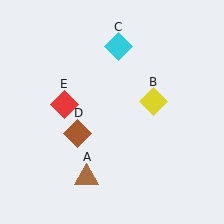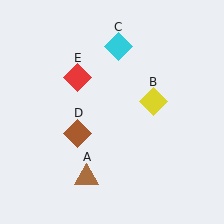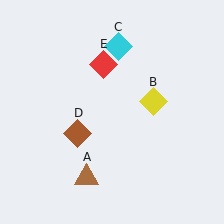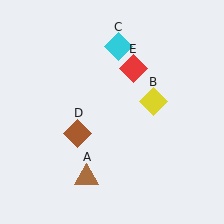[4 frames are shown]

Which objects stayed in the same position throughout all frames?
Brown triangle (object A) and yellow diamond (object B) and cyan diamond (object C) and brown diamond (object D) remained stationary.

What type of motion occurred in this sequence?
The red diamond (object E) rotated clockwise around the center of the scene.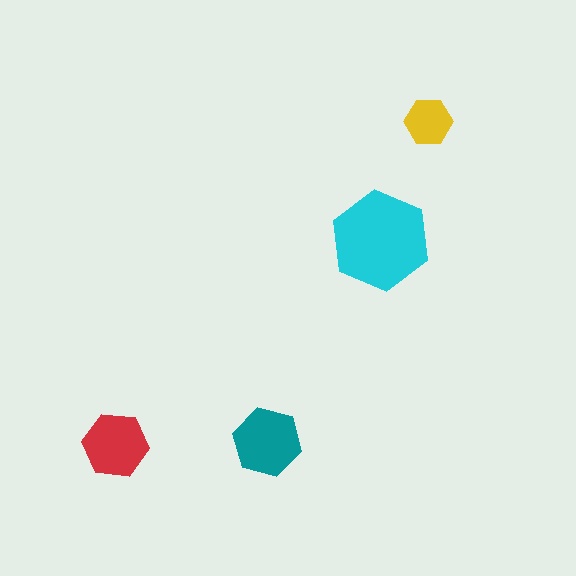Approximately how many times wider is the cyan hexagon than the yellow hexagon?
About 2 times wider.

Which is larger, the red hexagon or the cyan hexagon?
The cyan one.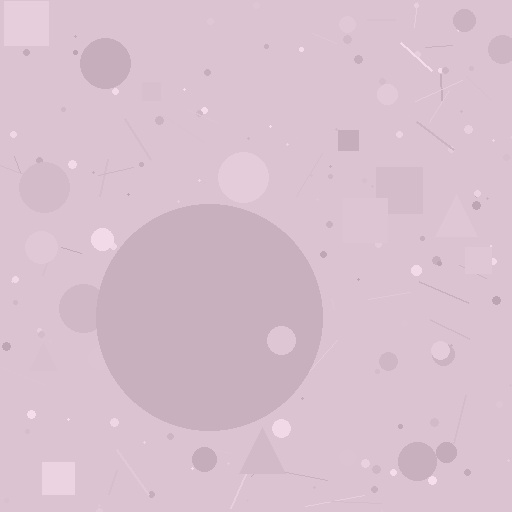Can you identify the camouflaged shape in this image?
The camouflaged shape is a circle.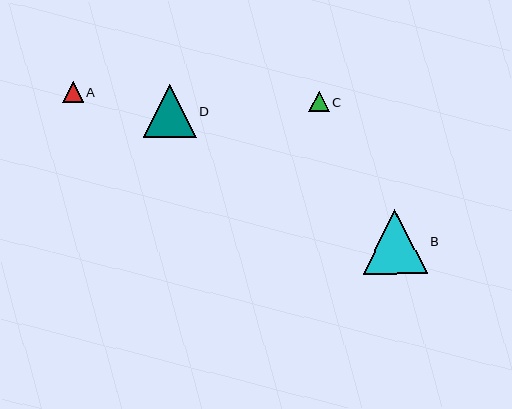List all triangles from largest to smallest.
From largest to smallest: B, D, A, C.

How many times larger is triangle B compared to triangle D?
Triangle B is approximately 1.2 times the size of triangle D.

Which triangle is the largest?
Triangle B is the largest with a size of approximately 65 pixels.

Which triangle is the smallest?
Triangle C is the smallest with a size of approximately 20 pixels.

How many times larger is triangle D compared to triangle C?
Triangle D is approximately 2.6 times the size of triangle C.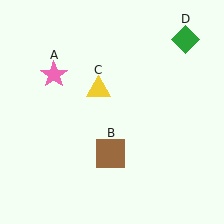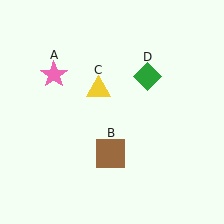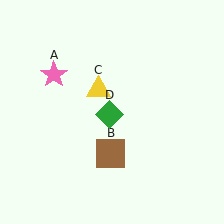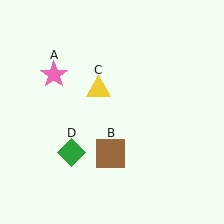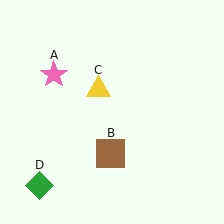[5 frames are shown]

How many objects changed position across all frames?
1 object changed position: green diamond (object D).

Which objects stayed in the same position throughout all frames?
Pink star (object A) and brown square (object B) and yellow triangle (object C) remained stationary.